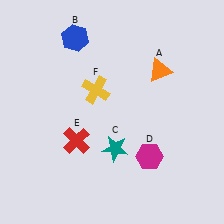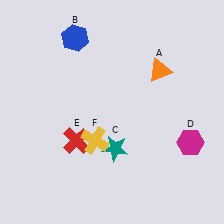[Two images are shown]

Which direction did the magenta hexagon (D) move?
The magenta hexagon (D) moved right.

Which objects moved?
The objects that moved are: the magenta hexagon (D), the yellow cross (F).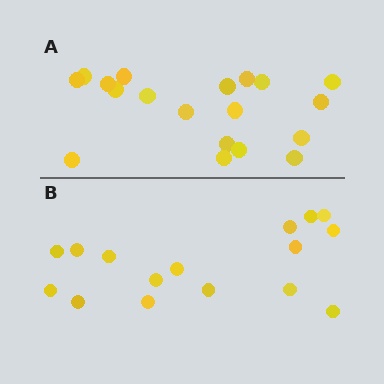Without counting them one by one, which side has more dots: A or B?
Region A (the top region) has more dots.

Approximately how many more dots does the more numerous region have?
Region A has just a few more — roughly 2 or 3 more dots than region B.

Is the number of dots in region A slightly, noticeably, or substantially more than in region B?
Region A has only slightly more — the two regions are fairly close. The ratio is roughly 1.2 to 1.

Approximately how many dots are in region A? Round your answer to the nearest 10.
About 20 dots. (The exact count is 19, which rounds to 20.)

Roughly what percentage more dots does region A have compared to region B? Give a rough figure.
About 20% more.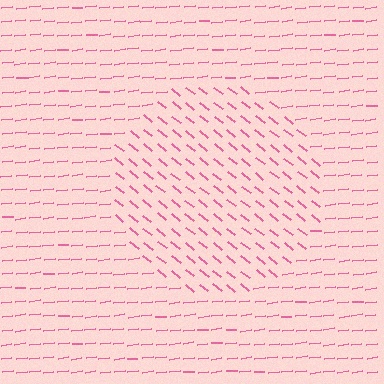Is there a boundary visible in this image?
Yes, there is a texture boundary formed by a change in line orientation.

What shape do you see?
I see a circle.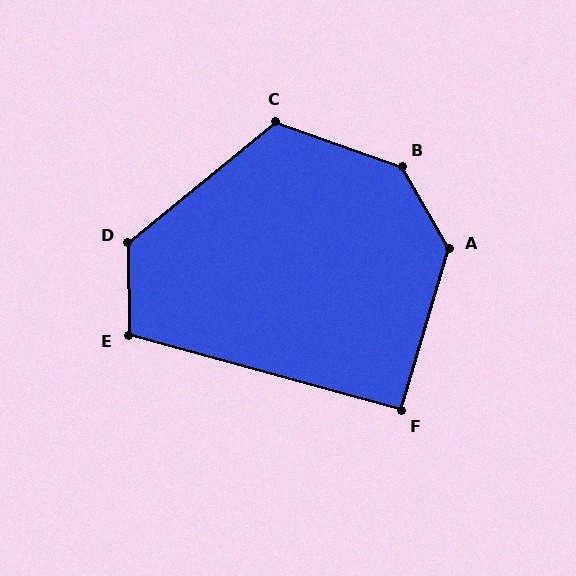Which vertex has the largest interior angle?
B, at approximately 140 degrees.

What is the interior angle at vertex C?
Approximately 121 degrees (obtuse).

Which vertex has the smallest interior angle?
F, at approximately 92 degrees.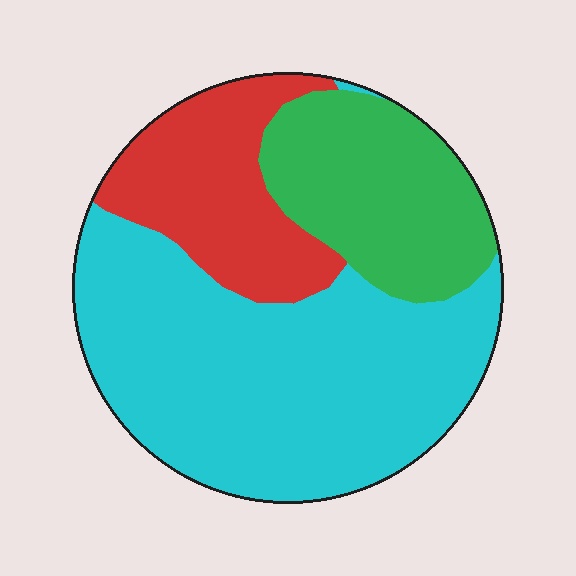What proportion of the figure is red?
Red takes up about one fifth (1/5) of the figure.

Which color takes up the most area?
Cyan, at roughly 55%.